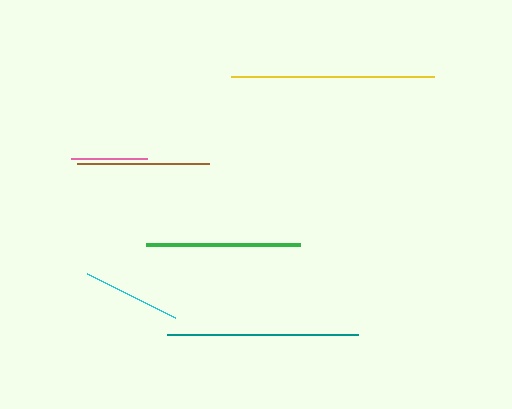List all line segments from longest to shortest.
From longest to shortest: yellow, teal, green, brown, cyan, pink.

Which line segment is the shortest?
The pink line is the shortest at approximately 76 pixels.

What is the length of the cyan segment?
The cyan segment is approximately 99 pixels long.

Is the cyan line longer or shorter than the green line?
The green line is longer than the cyan line.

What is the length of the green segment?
The green segment is approximately 154 pixels long.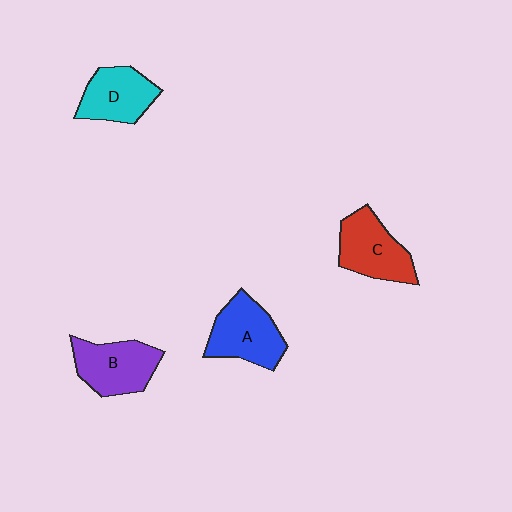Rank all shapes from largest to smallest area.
From largest to smallest: A (blue), B (purple), C (red), D (cyan).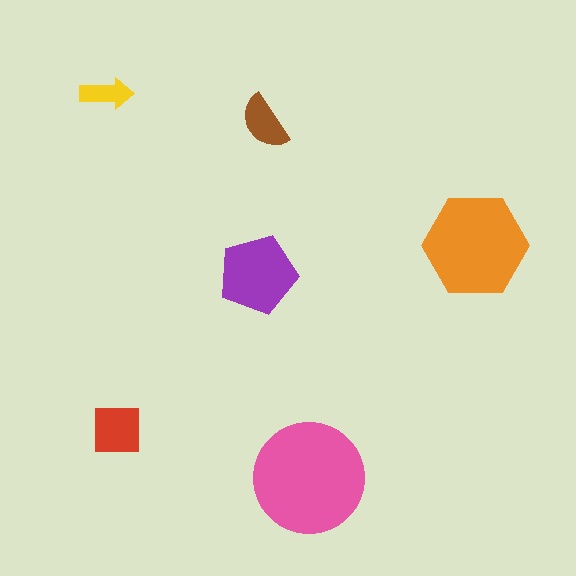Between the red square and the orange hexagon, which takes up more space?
The orange hexagon.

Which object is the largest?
The pink circle.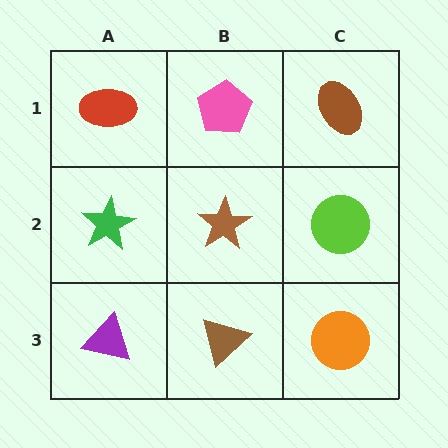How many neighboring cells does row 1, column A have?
2.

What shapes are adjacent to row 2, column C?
A brown ellipse (row 1, column C), an orange circle (row 3, column C), a brown star (row 2, column B).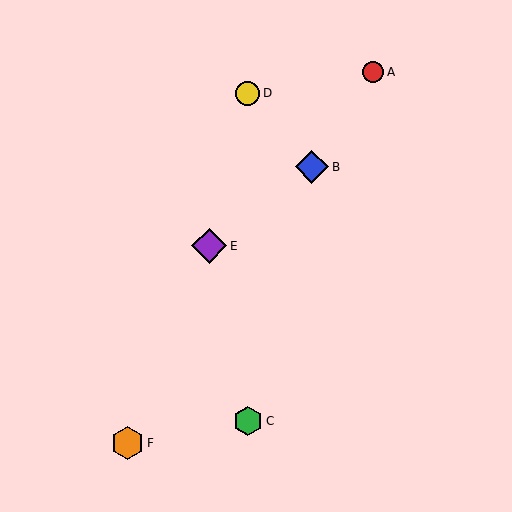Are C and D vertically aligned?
Yes, both are at x≈248.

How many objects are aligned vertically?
2 objects (C, D) are aligned vertically.